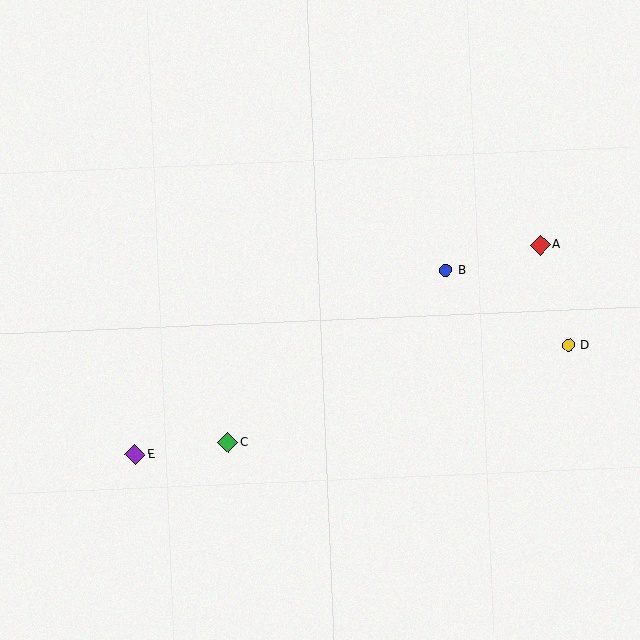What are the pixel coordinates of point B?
Point B is at (446, 270).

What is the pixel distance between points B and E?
The distance between B and E is 361 pixels.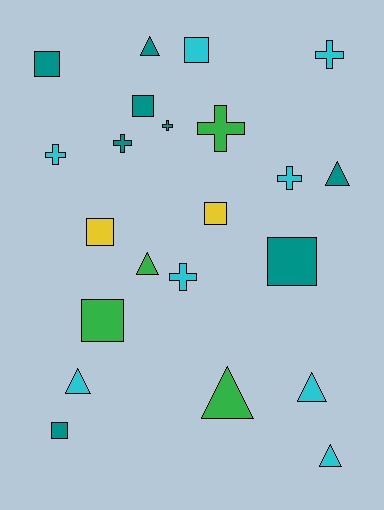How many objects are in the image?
There are 22 objects.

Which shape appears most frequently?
Square, with 8 objects.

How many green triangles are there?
There are 2 green triangles.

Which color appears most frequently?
Teal, with 8 objects.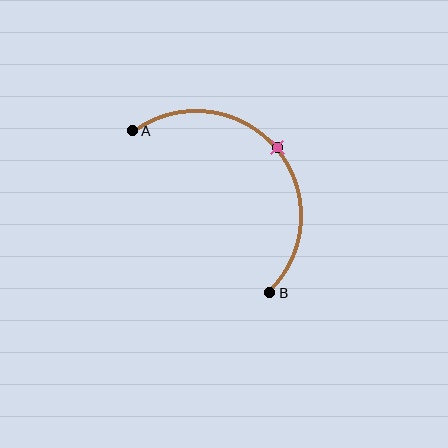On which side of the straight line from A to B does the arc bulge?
The arc bulges above and to the right of the straight line connecting A and B.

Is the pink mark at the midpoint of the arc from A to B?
Yes. The pink mark lies on the arc at equal arc-length from both A and B — it is the arc midpoint.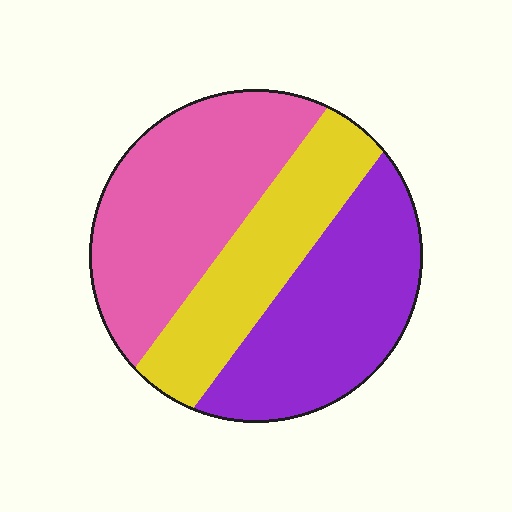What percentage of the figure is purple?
Purple takes up about one third (1/3) of the figure.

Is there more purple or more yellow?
Purple.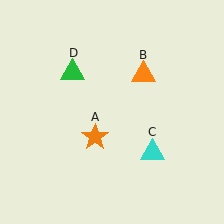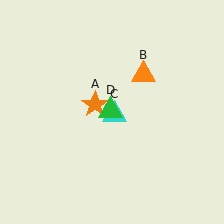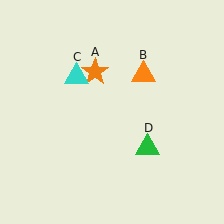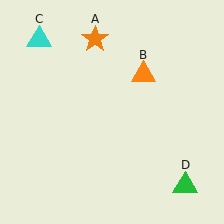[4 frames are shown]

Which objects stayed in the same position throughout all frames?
Orange triangle (object B) remained stationary.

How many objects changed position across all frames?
3 objects changed position: orange star (object A), cyan triangle (object C), green triangle (object D).